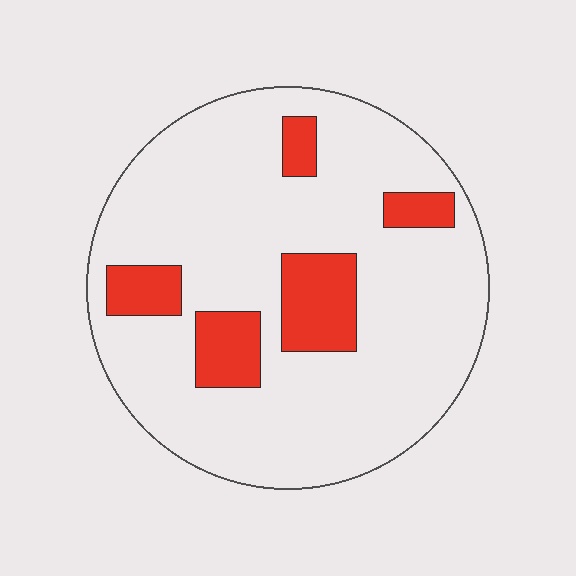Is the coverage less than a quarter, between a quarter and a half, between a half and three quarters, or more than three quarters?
Less than a quarter.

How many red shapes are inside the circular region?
5.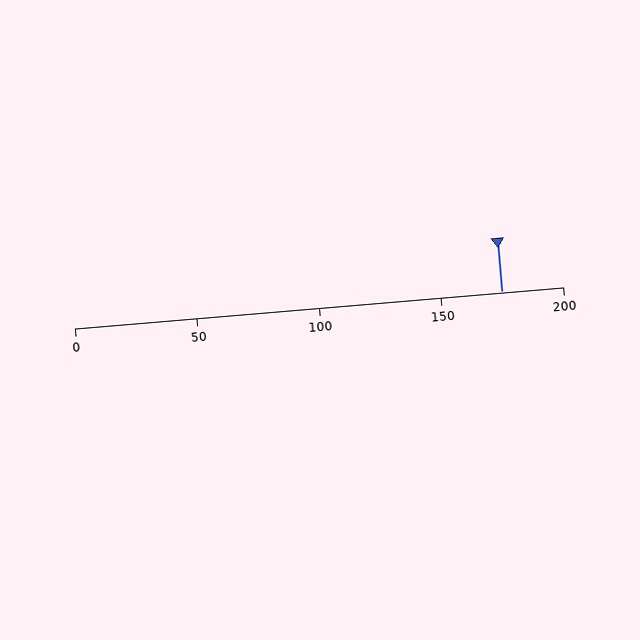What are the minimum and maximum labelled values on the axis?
The axis runs from 0 to 200.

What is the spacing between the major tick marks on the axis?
The major ticks are spaced 50 apart.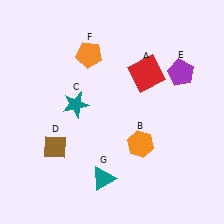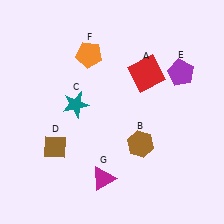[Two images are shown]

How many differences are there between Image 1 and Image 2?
There are 2 differences between the two images.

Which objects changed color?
B changed from orange to brown. G changed from teal to magenta.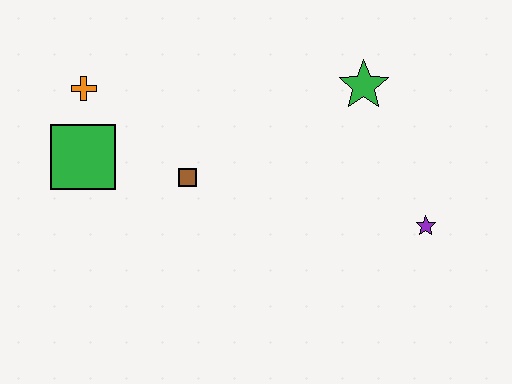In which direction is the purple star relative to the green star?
The purple star is below the green star.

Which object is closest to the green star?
The purple star is closest to the green star.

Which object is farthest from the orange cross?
The purple star is farthest from the orange cross.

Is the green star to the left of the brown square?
No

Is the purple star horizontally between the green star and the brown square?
No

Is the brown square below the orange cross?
Yes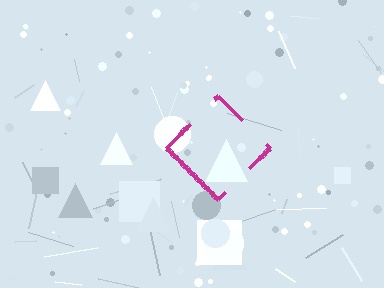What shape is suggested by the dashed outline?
The dashed outline suggests a diamond.